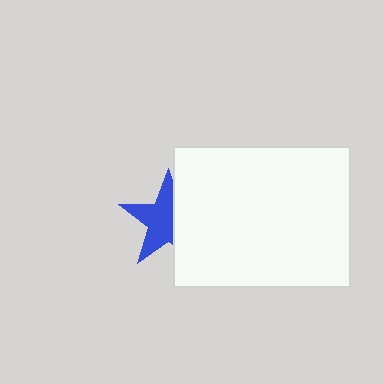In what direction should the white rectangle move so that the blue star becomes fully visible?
The white rectangle should move right. That is the shortest direction to clear the overlap and leave the blue star fully visible.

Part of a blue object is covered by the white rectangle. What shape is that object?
It is a star.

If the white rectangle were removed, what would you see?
You would see the complete blue star.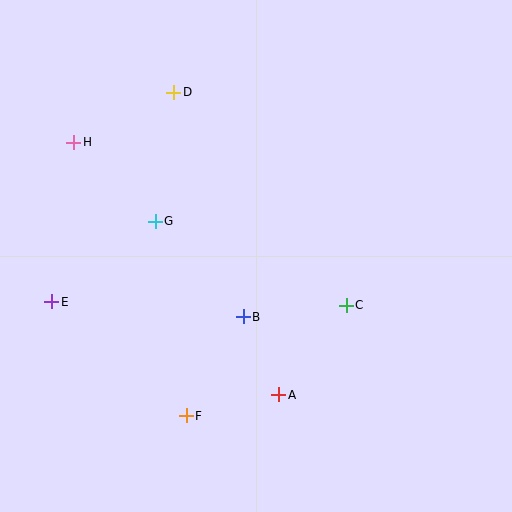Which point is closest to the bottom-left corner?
Point F is closest to the bottom-left corner.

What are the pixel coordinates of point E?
Point E is at (52, 302).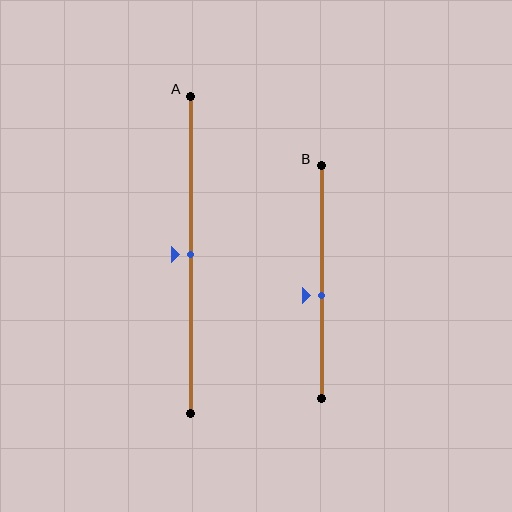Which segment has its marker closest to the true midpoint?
Segment A has its marker closest to the true midpoint.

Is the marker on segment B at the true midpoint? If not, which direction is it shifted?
No, the marker on segment B is shifted downward by about 6% of the segment length.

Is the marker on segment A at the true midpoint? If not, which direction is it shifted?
Yes, the marker on segment A is at the true midpoint.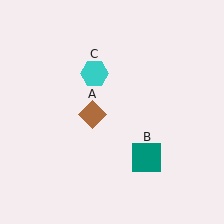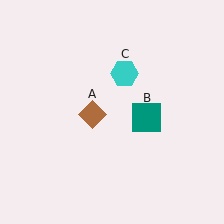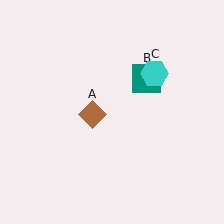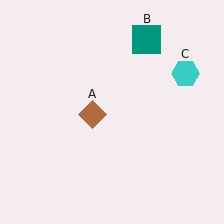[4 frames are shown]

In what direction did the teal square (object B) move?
The teal square (object B) moved up.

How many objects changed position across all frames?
2 objects changed position: teal square (object B), cyan hexagon (object C).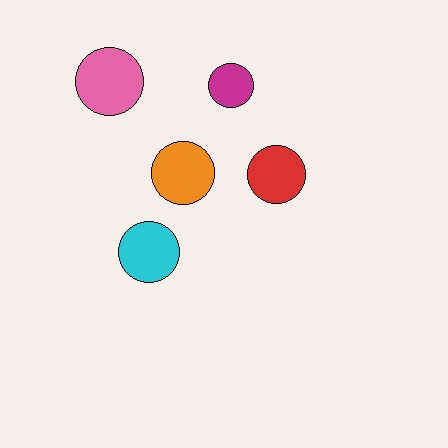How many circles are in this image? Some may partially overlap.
There are 5 circles.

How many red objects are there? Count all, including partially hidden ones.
There is 1 red object.